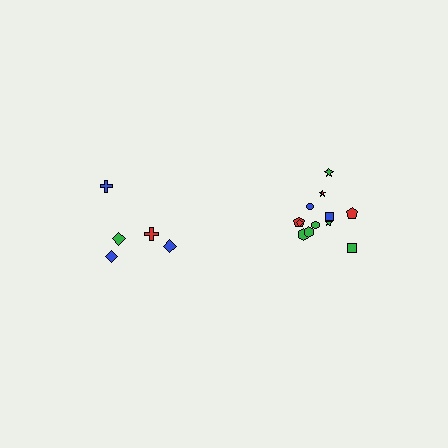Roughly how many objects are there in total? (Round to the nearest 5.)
Roughly 15 objects in total.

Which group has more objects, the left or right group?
The right group.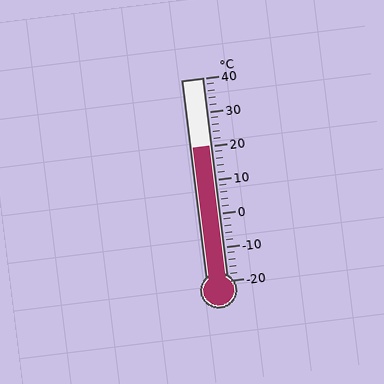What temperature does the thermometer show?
The thermometer shows approximately 20°C.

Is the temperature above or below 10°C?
The temperature is above 10°C.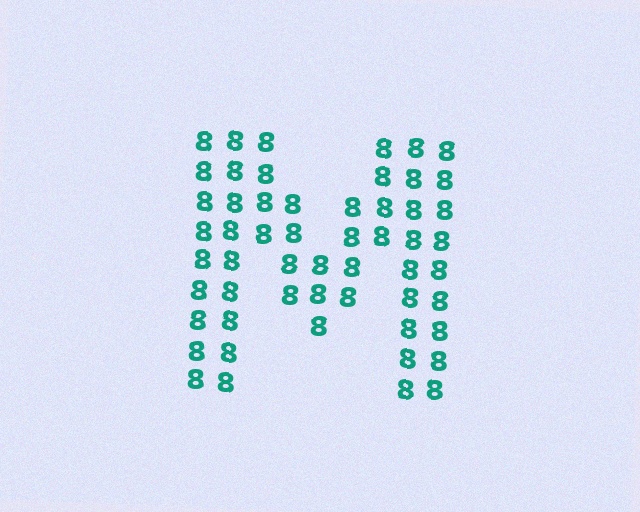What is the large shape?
The large shape is the letter M.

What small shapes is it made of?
It is made of small digit 8's.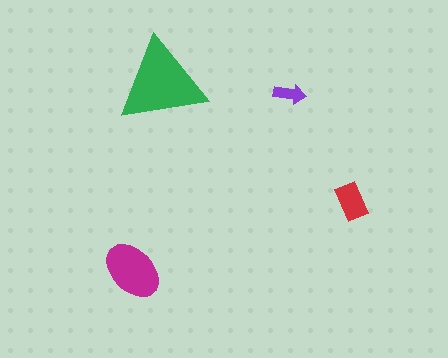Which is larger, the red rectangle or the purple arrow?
The red rectangle.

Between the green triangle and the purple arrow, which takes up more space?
The green triangle.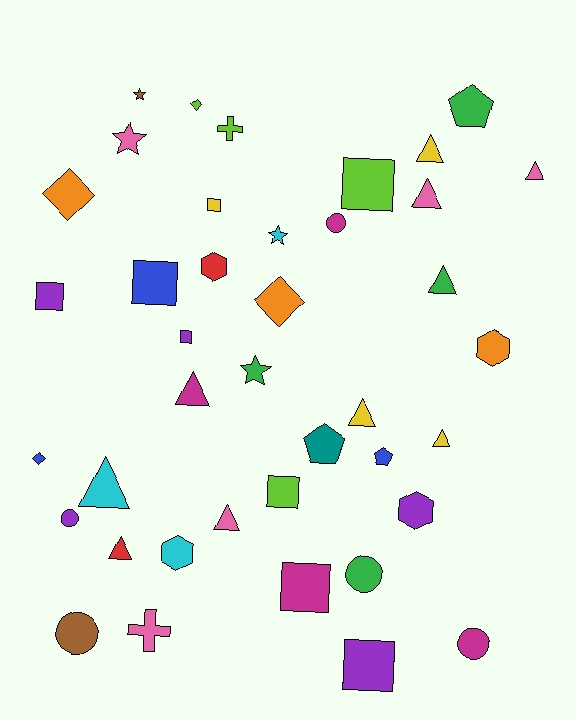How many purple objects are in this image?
There are 5 purple objects.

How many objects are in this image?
There are 40 objects.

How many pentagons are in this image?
There are 3 pentagons.